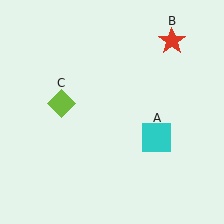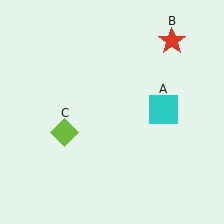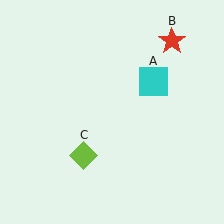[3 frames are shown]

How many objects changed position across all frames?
2 objects changed position: cyan square (object A), lime diamond (object C).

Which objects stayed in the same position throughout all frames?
Red star (object B) remained stationary.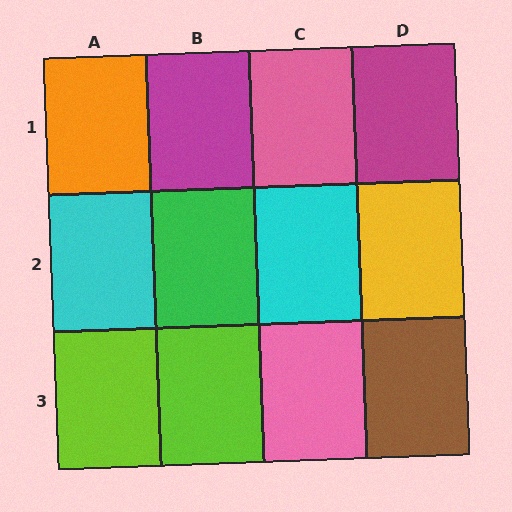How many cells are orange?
1 cell is orange.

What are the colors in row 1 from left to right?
Orange, magenta, pink, magenta.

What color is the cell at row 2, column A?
Cyan.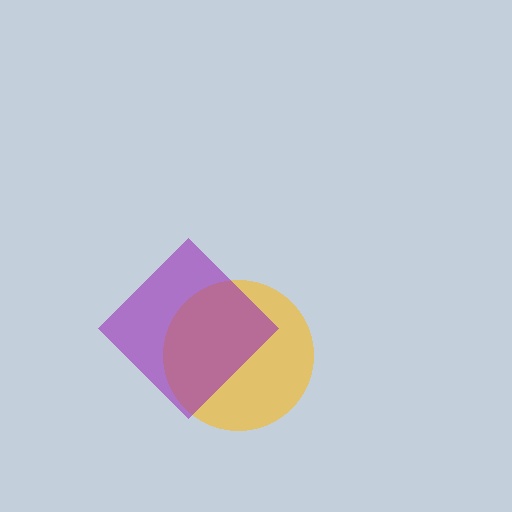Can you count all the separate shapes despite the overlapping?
Yes, there are 2 separate shapes.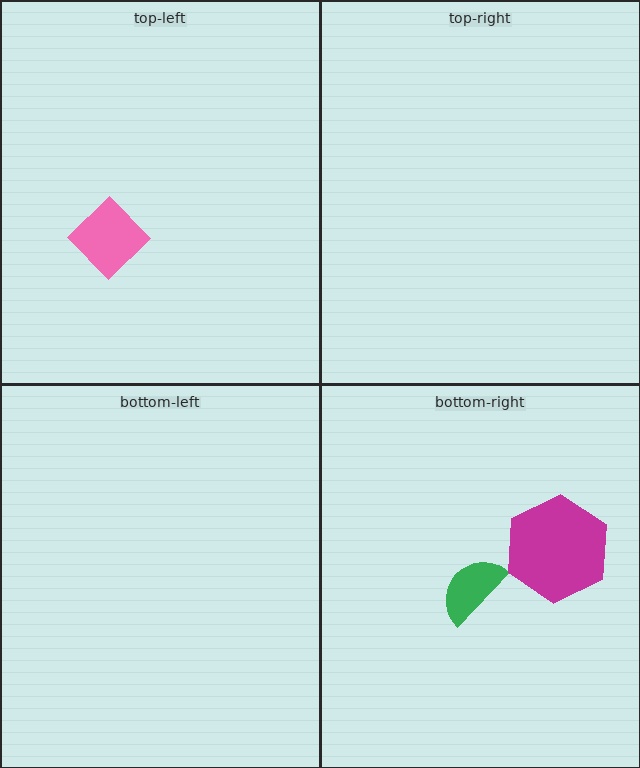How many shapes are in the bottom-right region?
2.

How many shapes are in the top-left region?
1.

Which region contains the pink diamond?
The top-left region.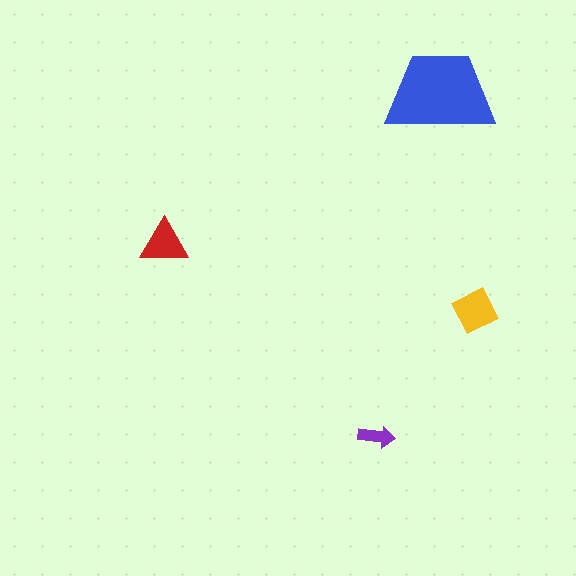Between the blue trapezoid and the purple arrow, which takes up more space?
The blue trapezoid.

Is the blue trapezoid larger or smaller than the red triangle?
Larger.